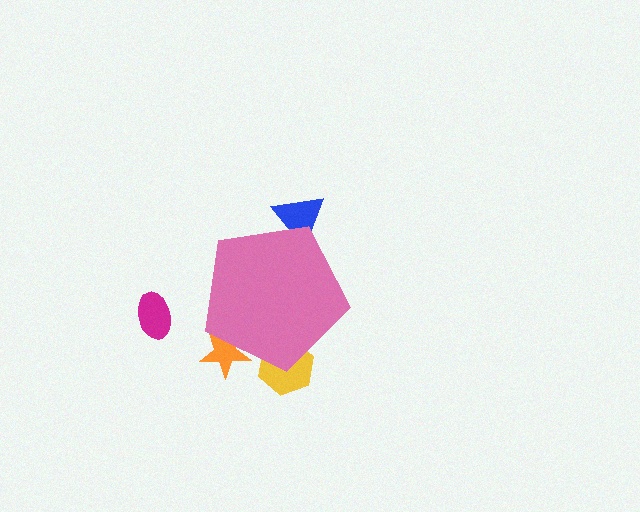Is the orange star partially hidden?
Yes, the orange star is partially hidden behind the pink pentagon.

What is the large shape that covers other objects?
A pink pentagon.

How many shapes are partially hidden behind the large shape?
3 shapes are partially hidden.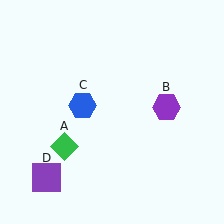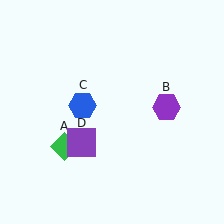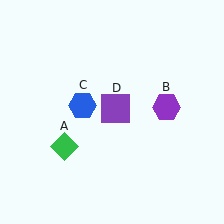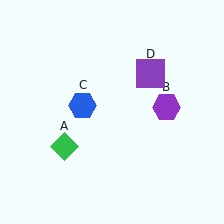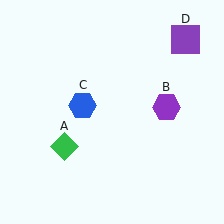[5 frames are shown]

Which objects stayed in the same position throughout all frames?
Green diamond (object A) and purple hexagon (object B) and blue hexagon (object C) remained stationary.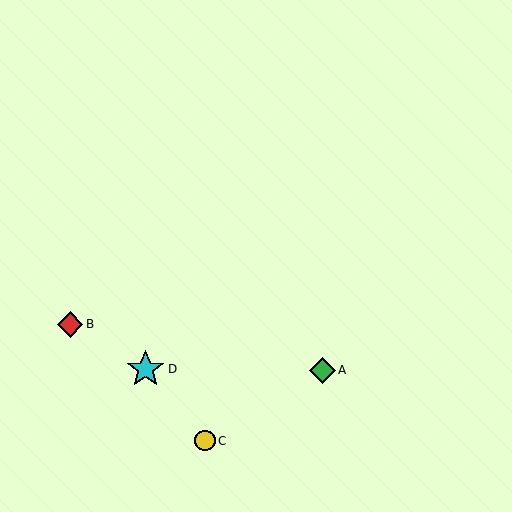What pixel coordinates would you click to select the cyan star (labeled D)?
Click at (146, 369) to select the cyan star D.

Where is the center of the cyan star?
The center of the cyan star is at (146, 369).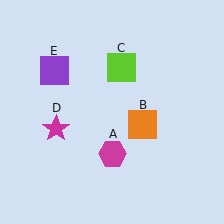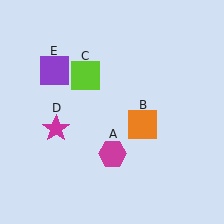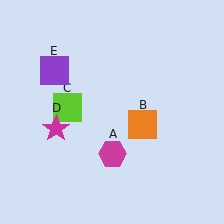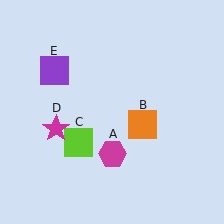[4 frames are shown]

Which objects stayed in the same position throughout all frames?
Magenta hexagon (object A) and orange square (object B) and magenta star (object D) and purple square (object E) remained stationary.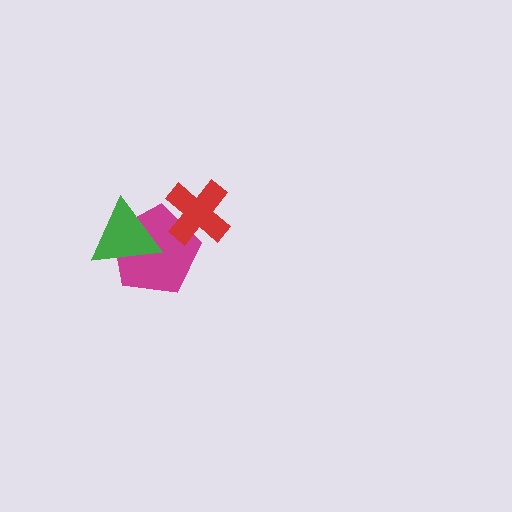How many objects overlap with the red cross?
1 object overlaps with the red cross.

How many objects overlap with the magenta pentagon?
2 objects overlap with the magenta pentagon.